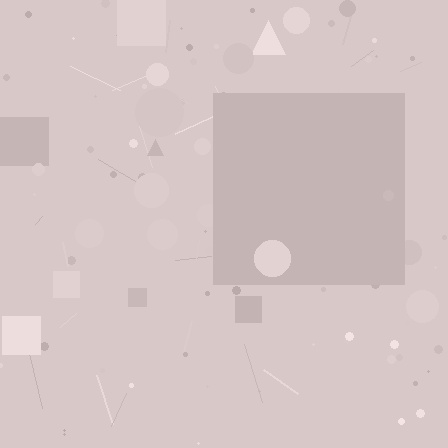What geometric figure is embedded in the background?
A square is embedded in the background.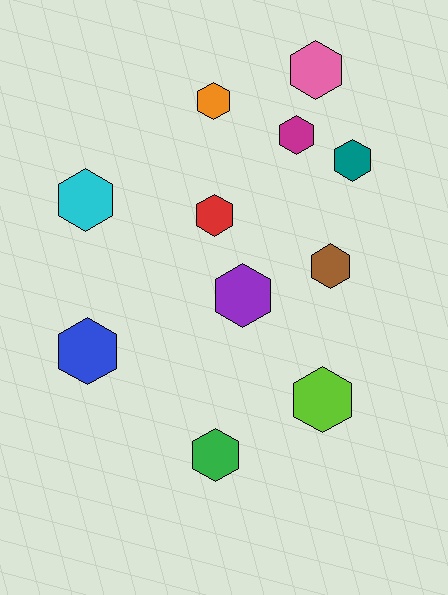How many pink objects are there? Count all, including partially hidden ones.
There is 1 pink object.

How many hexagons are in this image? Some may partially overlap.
There are 11 hexagons.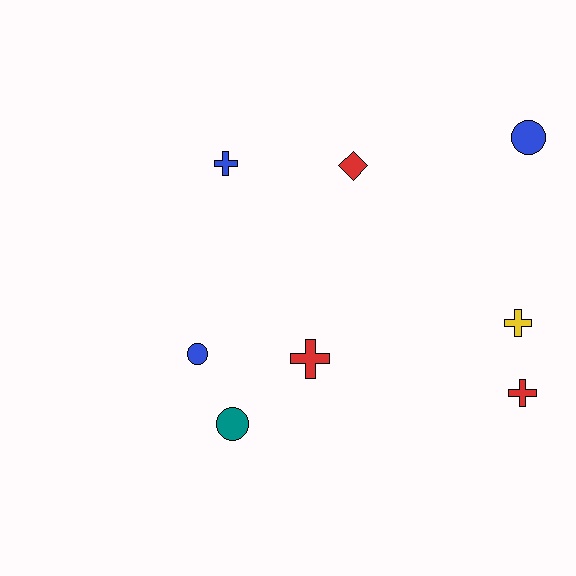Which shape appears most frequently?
Cross, with 4 objects.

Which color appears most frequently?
Red, with 3 objects.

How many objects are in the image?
There are 8 objects.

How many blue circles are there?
There are 2 blue circles.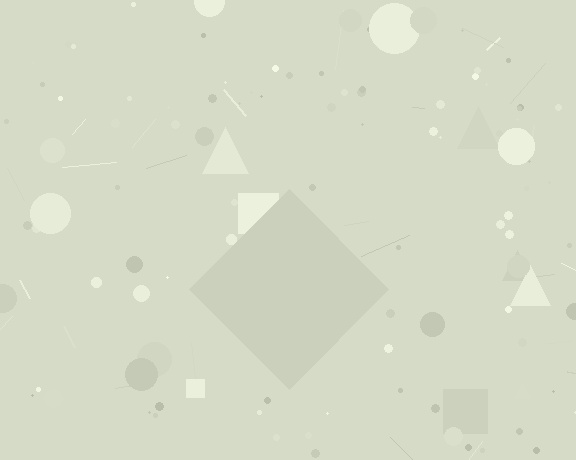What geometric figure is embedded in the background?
A diamond is embedded in the background.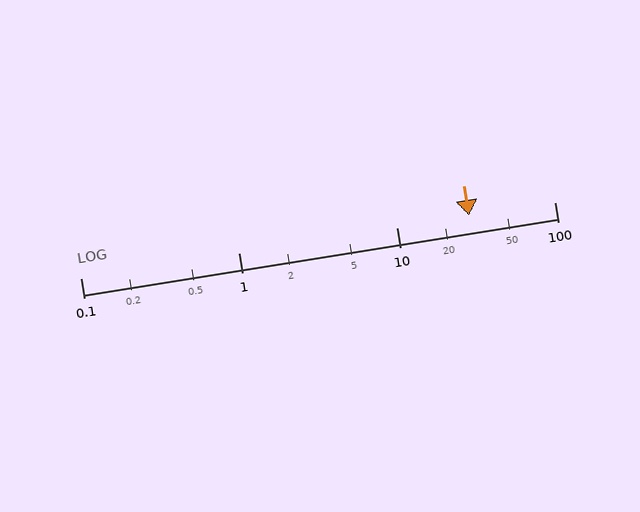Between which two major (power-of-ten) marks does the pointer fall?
The pointer is between 10 and 100.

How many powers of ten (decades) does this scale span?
The scale spans 3 decades, from 0.1 to 100.